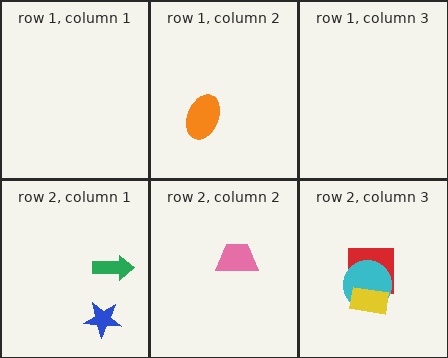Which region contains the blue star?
The row 2, column 1 region.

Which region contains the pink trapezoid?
The row 2, column 2 region.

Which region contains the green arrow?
The row 2, column 1 region.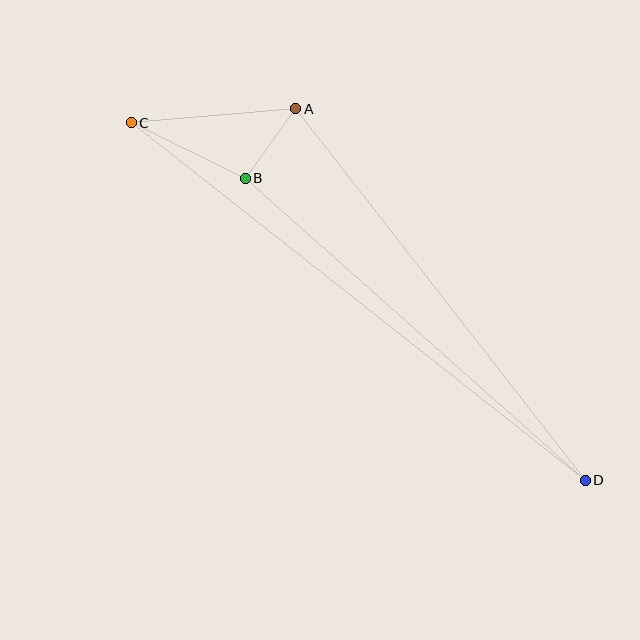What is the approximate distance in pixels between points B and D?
The distance between B and D is approximately 455 pixels.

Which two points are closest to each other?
Points A and B are closest to each other.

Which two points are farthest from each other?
Points C and D are farthest from each other.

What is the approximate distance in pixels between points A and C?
The distance between A and C is approximately 165 pixels.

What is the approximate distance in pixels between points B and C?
The distance between B and C is approximately 127 pixels.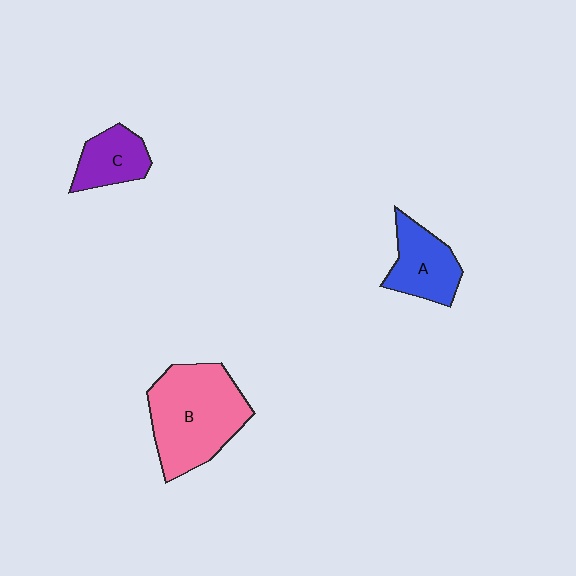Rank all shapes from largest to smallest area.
From largest to smallest: B (pink), A (blue), C (purple).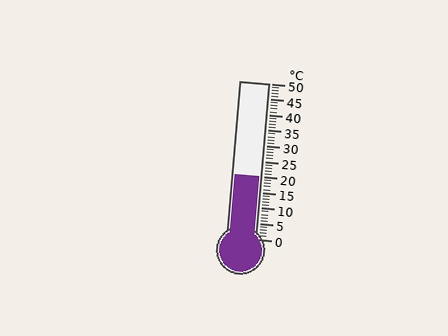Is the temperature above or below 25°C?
The temperature is below 25°C.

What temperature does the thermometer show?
The thermometer shows approximately 20°C.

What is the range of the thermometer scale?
The thermometer scale ranges from 0°C to 50°C.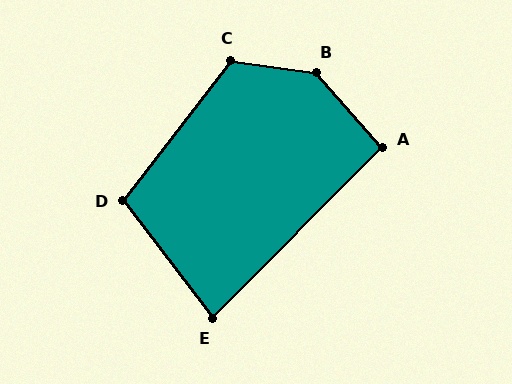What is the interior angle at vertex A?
Approximately 94 degrees (approximately right).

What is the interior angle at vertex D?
Approximately 105 degrees (obtuse).